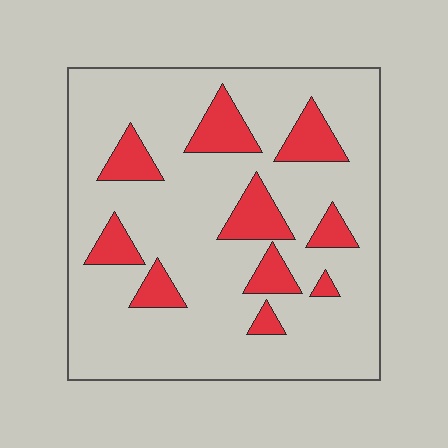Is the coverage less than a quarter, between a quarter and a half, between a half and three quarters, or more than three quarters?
Less than a quarter.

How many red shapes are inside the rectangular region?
10.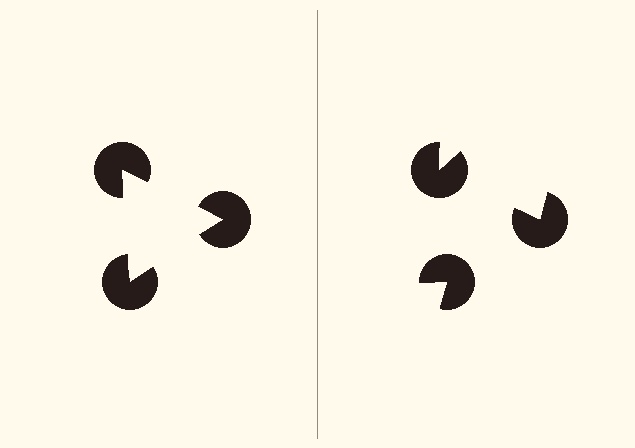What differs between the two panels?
The pac-man discs are positioned identically on both sides; only the wedge orientations differ. On the left they align to a triangle; on the right they are misaligned.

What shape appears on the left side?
An illusory triangle.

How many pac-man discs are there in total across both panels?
6 — 3 on each side.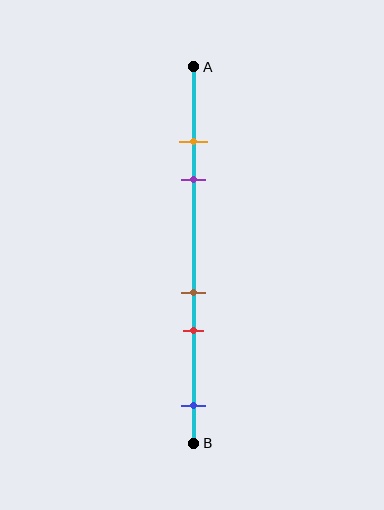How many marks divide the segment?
There are 5 marks dividing the segment.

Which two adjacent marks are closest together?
The orange and purple marks are the closest adjacent pair.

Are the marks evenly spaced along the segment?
No, the marks are not evenly spaced.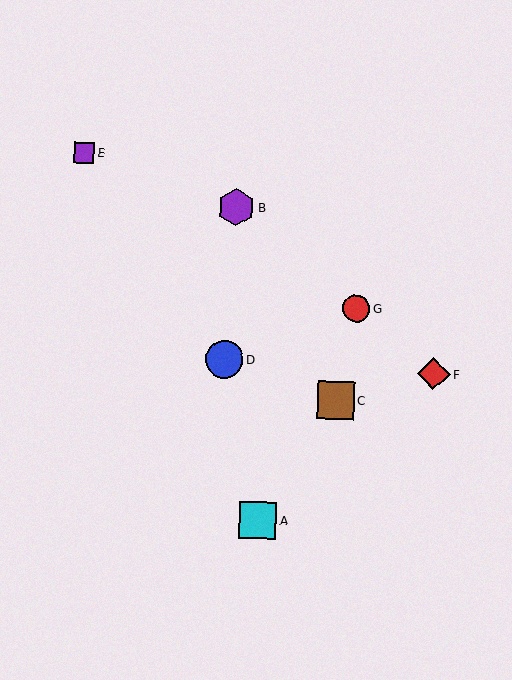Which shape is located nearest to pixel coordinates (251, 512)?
The cyan square (labeled A) at (258, 520) is nearest to that location.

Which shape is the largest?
The blue circle (labeled D) is the largest.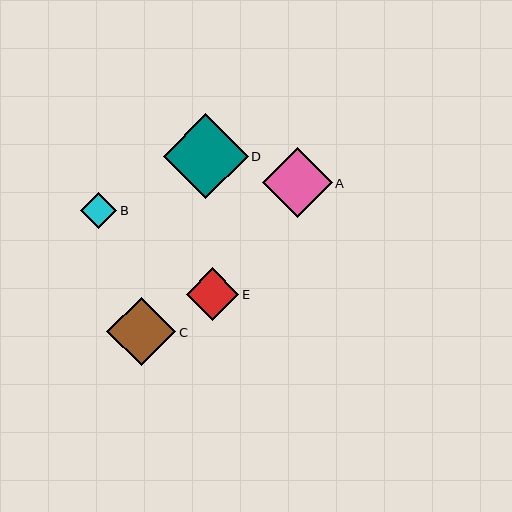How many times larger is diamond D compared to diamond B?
Diamond D is approximately 2.4 times the size of diamond B.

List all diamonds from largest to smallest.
From largest to smallest: D, A, C, E, B.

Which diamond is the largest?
Diamond D is the largest with a size of approximately 85 pixels.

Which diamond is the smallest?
Diamond B is the smallest with a size of approximately 36 pixels.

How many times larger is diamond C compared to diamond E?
Diamond C is approximately 1.3 times the size of diamond E.